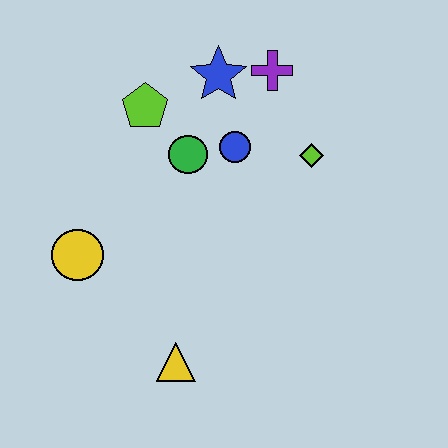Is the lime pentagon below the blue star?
Yes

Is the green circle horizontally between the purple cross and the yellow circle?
Yes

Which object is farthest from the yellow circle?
The purple cross is farthest from the yellow circle.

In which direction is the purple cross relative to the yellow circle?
The purple cross is to the right of the yellow circle.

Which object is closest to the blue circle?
The green circle is closest to the blue circle.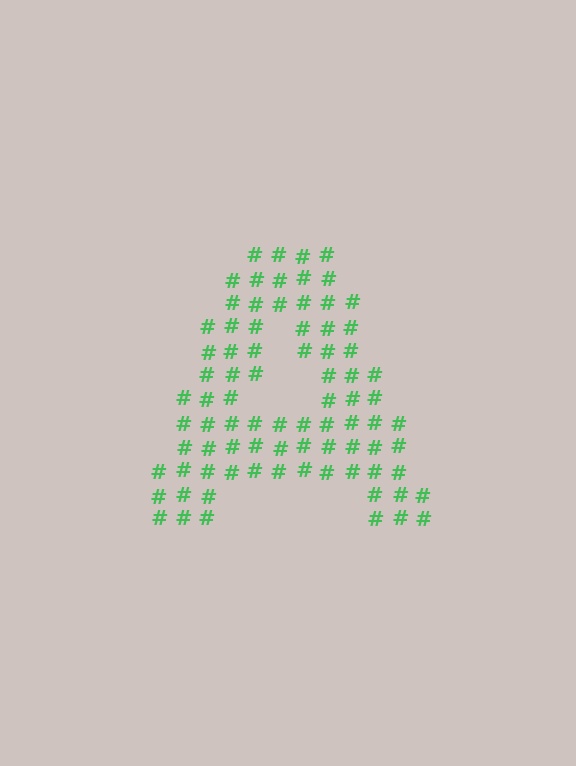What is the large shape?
The large shape is the letter A.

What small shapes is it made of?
It is made of small hash symbols.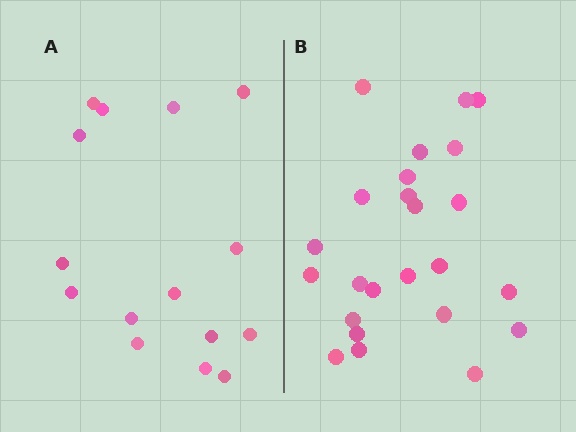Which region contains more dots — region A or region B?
Region B (the right region) has more dots.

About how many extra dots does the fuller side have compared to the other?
Region B has roughly 8 or so more dots than region A.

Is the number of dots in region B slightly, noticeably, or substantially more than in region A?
Region B has substantially more. The ratio is roughly 1.6 to 1.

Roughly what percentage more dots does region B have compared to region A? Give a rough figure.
About 60% more.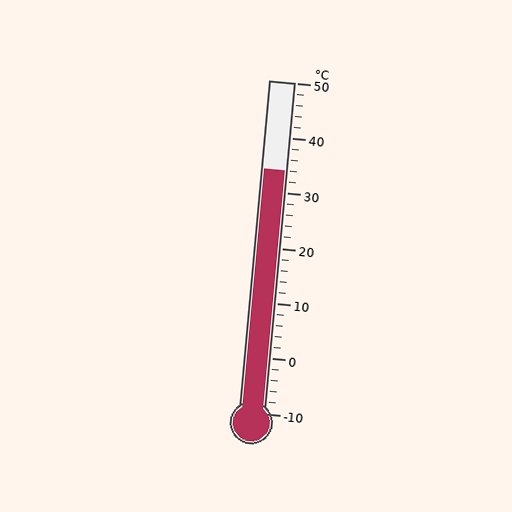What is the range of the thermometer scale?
The thermometer scale ranges from -10°C to 50°C.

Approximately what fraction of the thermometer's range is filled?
The thermometer is filled to approximately 75% of its range.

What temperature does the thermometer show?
The thermometer shows approximately 34°C.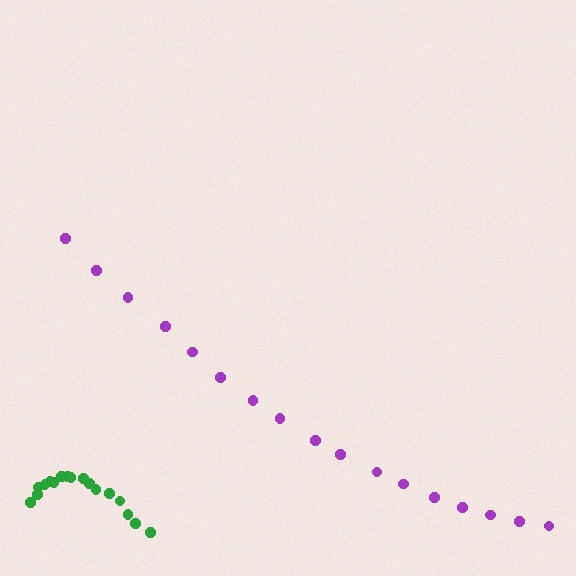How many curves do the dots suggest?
There are 2 distinct paths.